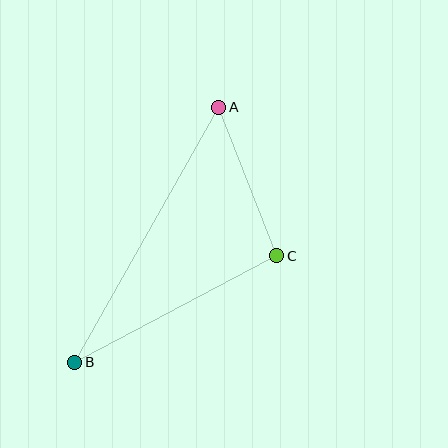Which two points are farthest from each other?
Points A and B are farthest from each other.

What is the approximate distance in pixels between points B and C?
The distance between B and C is approximately 228 pixels.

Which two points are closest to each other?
Points A and C are closest to each other.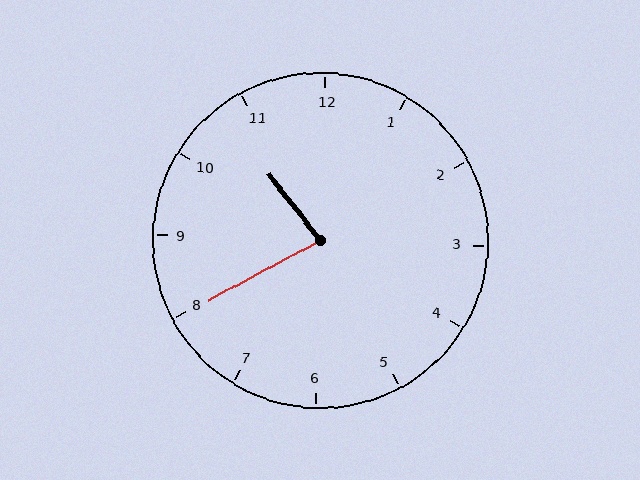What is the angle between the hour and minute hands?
Approximately 80 degrees.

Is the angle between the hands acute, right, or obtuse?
It is acute.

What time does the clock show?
10:40.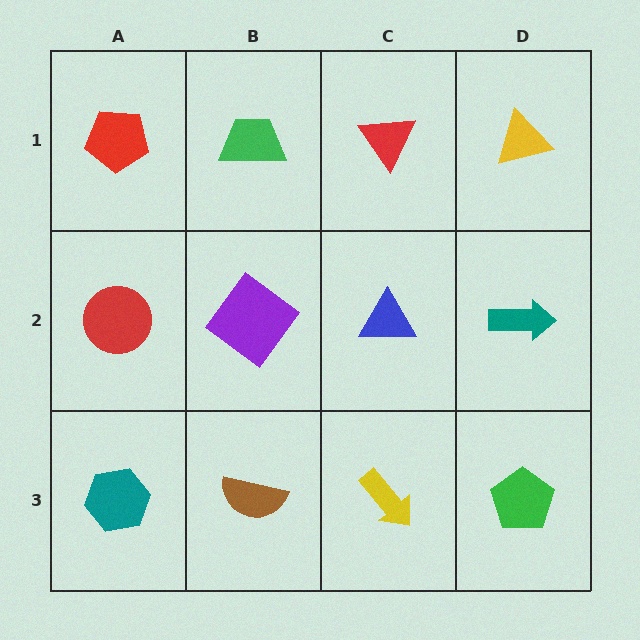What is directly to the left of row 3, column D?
A yellow arrow.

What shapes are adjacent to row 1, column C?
A blue triangle (row 2, column C), a green trapezoid (row 1, column B), a yellow triangle (row 1, column D).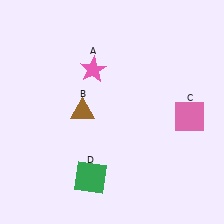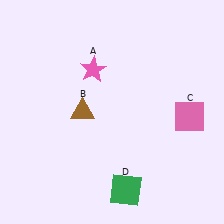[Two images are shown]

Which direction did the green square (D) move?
The green square (D) moved right.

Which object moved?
The green square (D) moved right.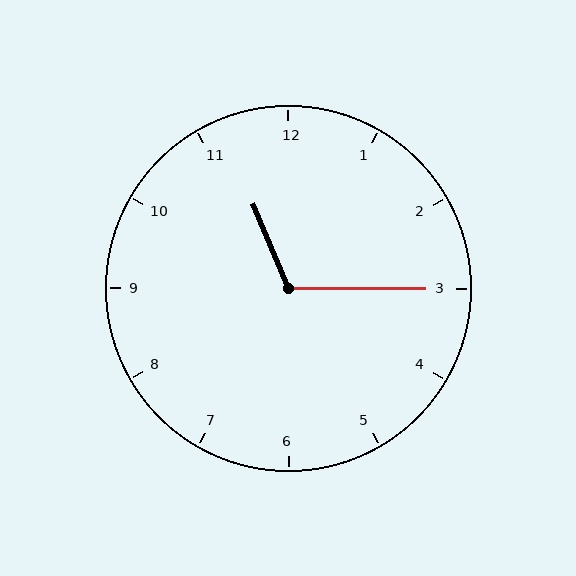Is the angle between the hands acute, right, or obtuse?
It is obtuse.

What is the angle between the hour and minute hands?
Approximately 112 degrees.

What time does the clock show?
11:15.